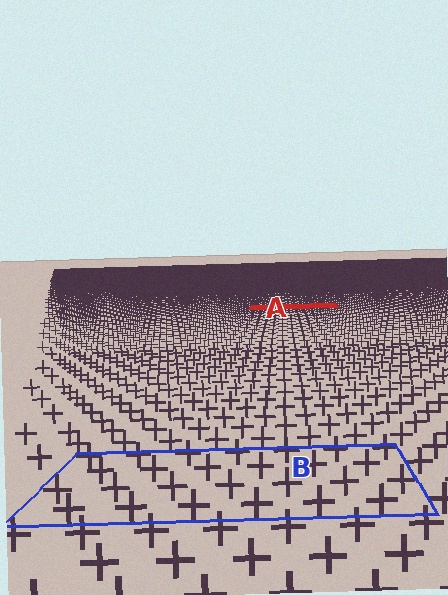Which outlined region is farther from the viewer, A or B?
Region A is farther from the viewer — the texture elements inside it appear smaller and more densely packed.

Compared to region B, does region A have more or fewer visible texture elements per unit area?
Region A has more texture elements per unit area — they are packed more densely because it is farther away.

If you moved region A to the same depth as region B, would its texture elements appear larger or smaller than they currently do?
They would appear larger. At a closer depth, the same texture elements are projected at a bigger on-screen size.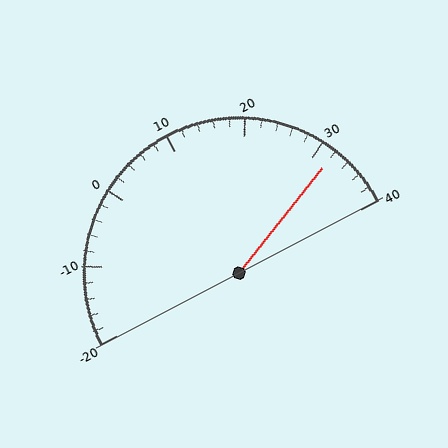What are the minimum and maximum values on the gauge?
The gauge ranges from -20 to 40.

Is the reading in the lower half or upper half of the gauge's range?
The reading is in the upper half of the range (-20 to 40).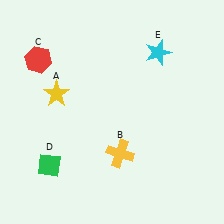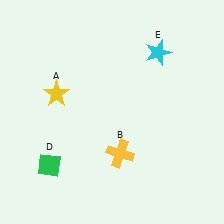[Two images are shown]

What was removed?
The red hexagon (C) was removed in Image 2.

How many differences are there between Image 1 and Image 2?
There is 1 difference between the two images.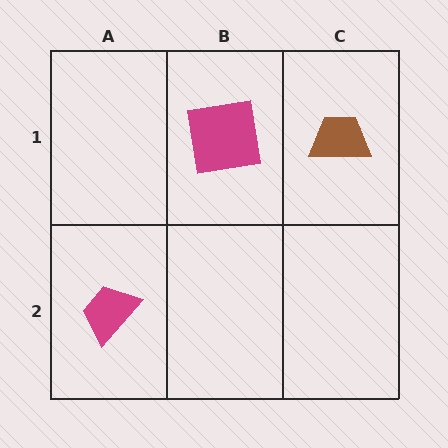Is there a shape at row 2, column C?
No, that cell is empty.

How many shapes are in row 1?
2 shapes.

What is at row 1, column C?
A brown trapezoid.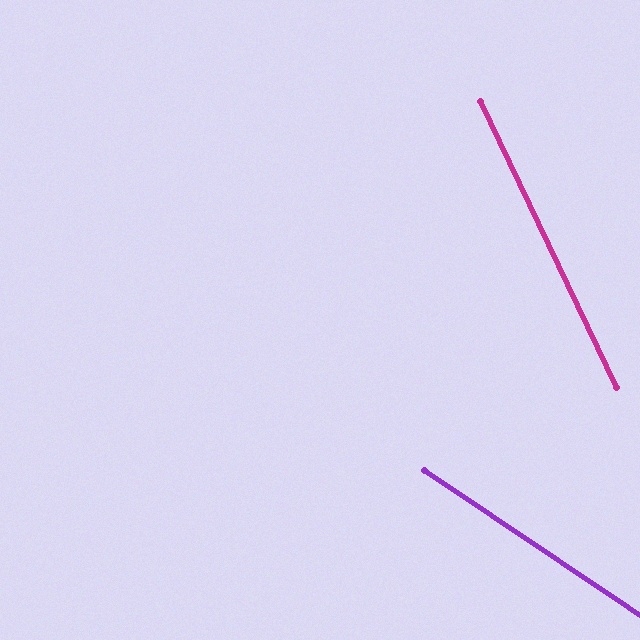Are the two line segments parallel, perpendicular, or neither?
Neither parallel nor perpendicular — they differ by about 31°.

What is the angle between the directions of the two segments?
Approximately 31 degrees.